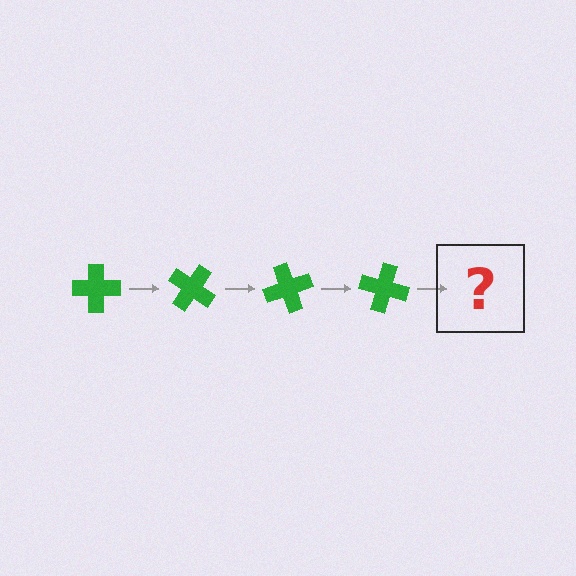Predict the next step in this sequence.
The next step is a green cross rotated 140 degrees.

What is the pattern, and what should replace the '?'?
The pattern is that the cross rotates 35 degrees each step. The '?' should be a green cross rotated 140 degrees.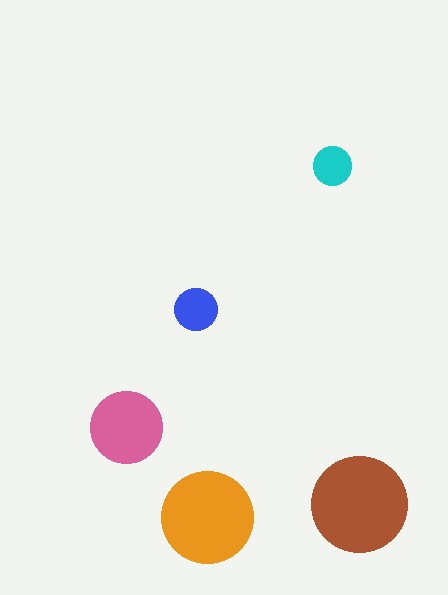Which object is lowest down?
The orange circle is bottommost.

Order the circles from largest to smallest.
the brown one, the orange one, the pink one, the blue one, the cyan one.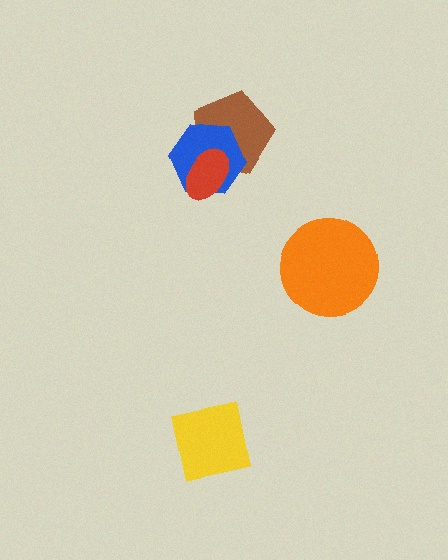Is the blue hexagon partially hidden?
Yes, it is partially covered by another shape.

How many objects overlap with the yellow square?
0 objects overlap with the yellow square.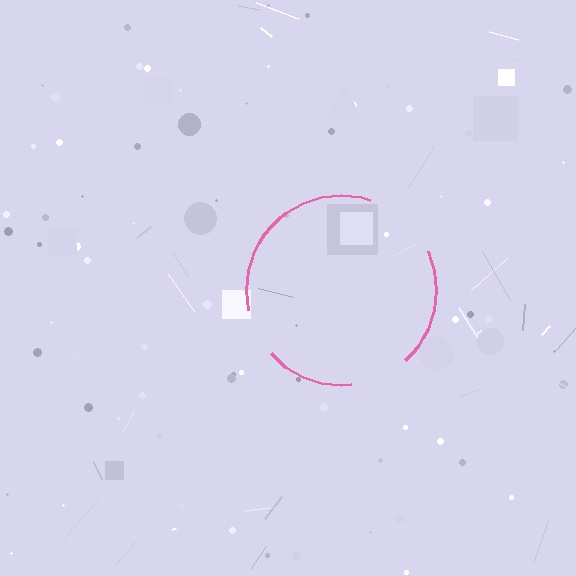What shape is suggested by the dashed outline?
The dashed outline suggests a circle.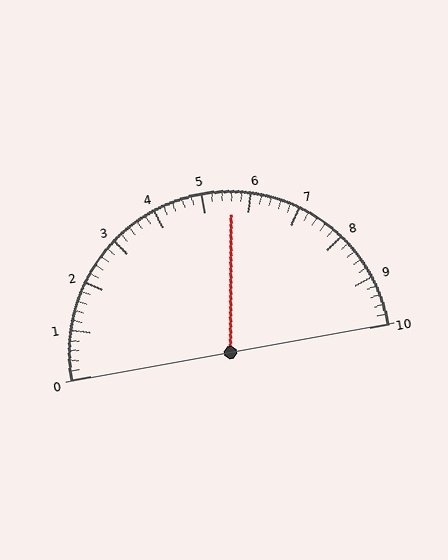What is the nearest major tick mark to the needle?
The nearest major tick mark is 6.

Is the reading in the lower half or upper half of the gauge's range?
The reading is in the upper half of the range (0 to 10).